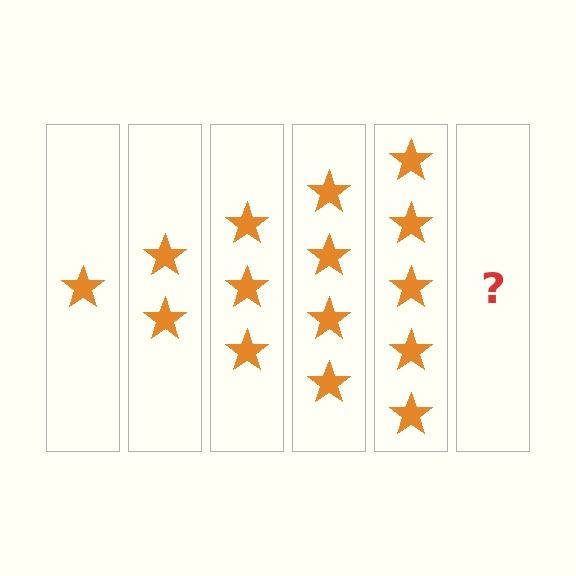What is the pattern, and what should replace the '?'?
The pattern is that each step adds one more star. The '?' should be 6 stars.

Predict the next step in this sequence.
The next step is 6 stars.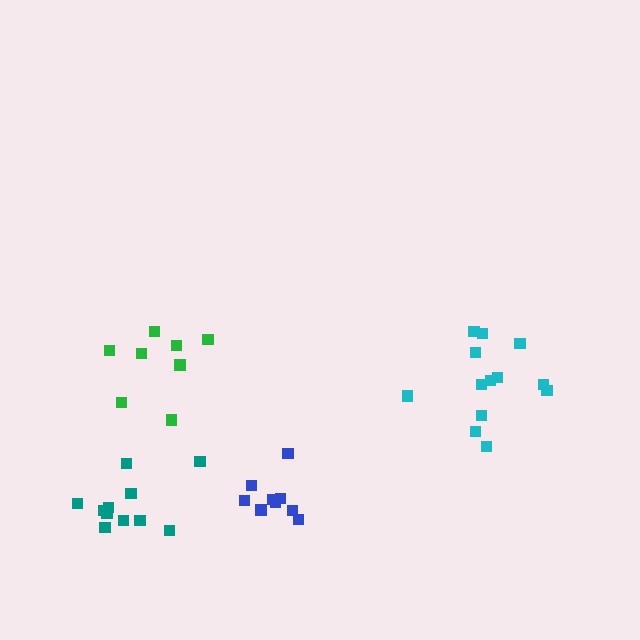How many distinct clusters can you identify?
There are 4 distinct clusters.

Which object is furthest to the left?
The teal cluster is leftmost.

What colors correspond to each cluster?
The clusters are colored: cyan, teal, blue, green.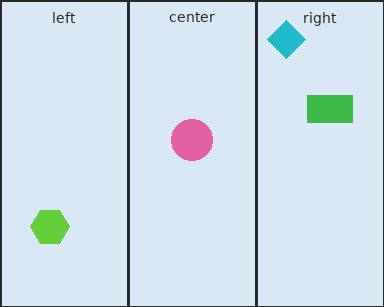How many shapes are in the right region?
2.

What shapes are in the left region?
The lime hexagon.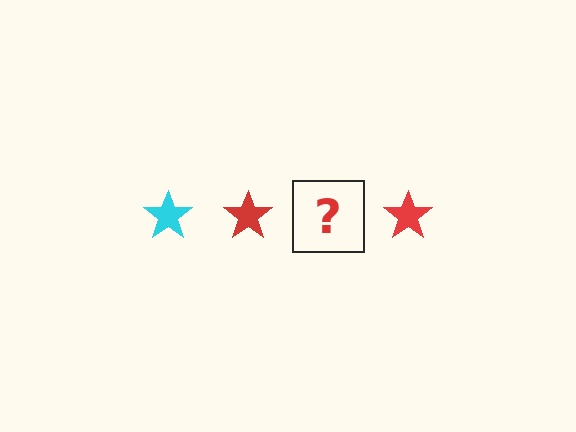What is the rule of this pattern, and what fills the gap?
The rule is that the pattern cycles through cyan, red stars. The gap should be filled with a cyan star.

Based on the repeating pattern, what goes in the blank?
The blank should be a cyan star.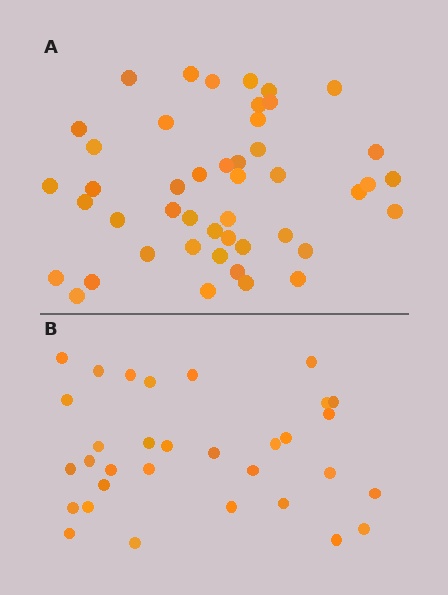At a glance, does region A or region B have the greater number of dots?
Region A (the top region) has more dots.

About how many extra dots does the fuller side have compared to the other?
Region A has approximately 15 more dots than region B.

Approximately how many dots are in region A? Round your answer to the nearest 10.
About 50 dots. (The exact count is 46, which rounds to 50.)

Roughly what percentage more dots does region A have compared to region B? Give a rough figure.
About 45% more.